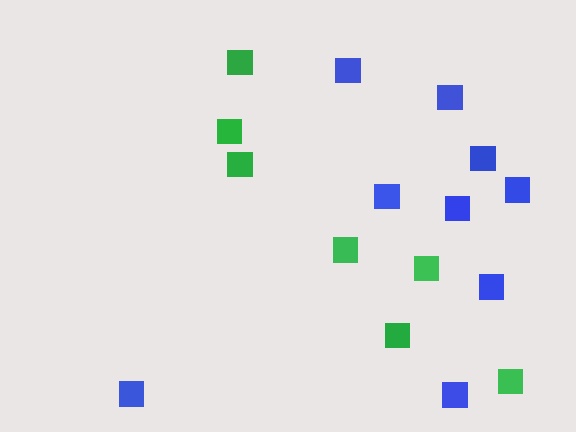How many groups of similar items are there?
There are 2 groups: one group of green squares (7) and one group of blue squares (9).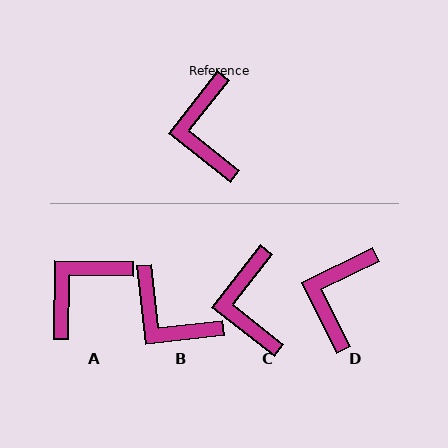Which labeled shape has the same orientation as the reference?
C.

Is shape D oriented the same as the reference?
No, it is off by about 26 degrees.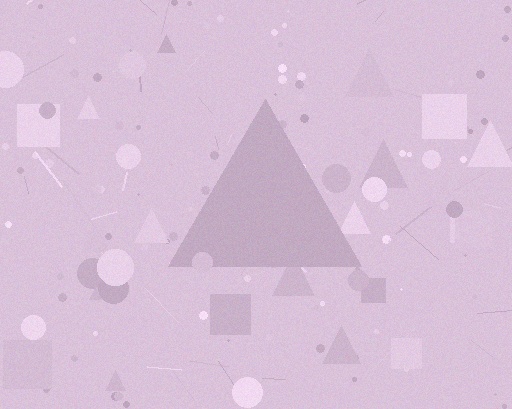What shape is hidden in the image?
A triangle is hidden in the image.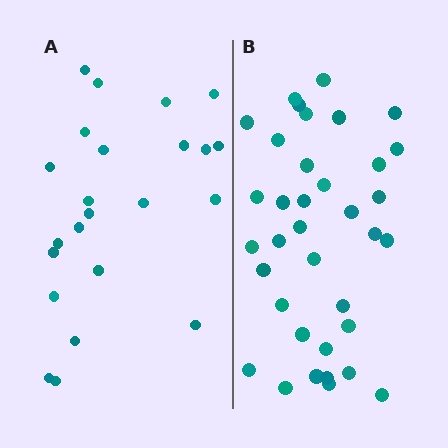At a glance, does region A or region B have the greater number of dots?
Region B (the right region) has more dots.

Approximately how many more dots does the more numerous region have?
Region B has approximately 15 more dots than region A.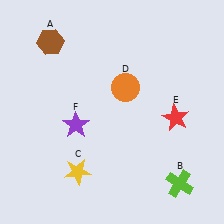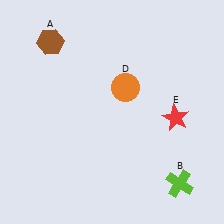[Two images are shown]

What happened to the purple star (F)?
The purple star (F) was removed in Image 2. It was in the bottom-left area of Image 1.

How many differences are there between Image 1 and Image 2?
There are 2 differences between the two images.